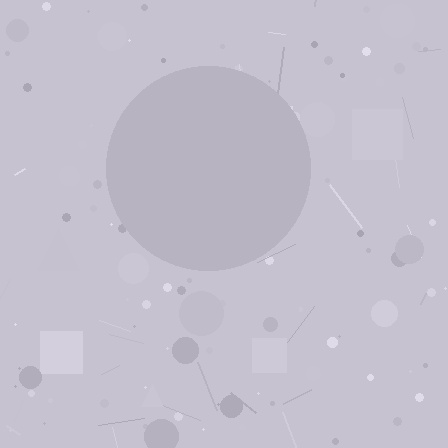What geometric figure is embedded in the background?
A circle is embedded in the background.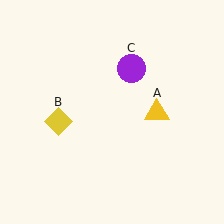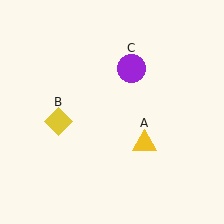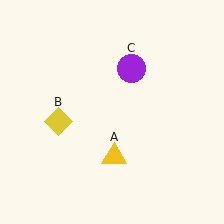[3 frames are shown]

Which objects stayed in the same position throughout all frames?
Yellow diamond (object B) and purple circle (object C) remained stationary.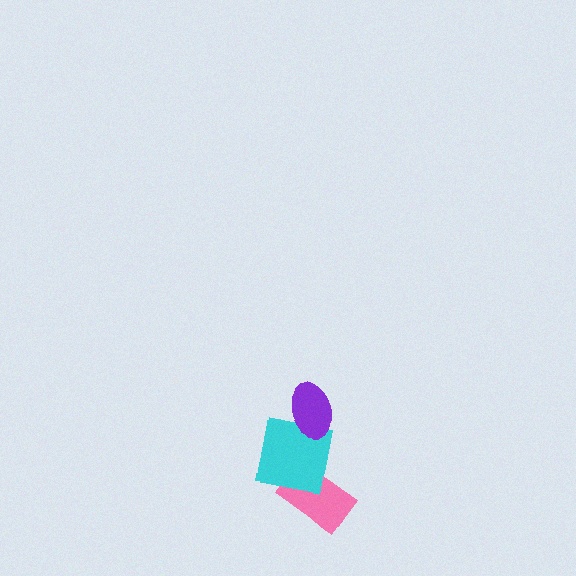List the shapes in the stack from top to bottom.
From top to bottom: the purple ellipse, the cyan square, the pink rectangle.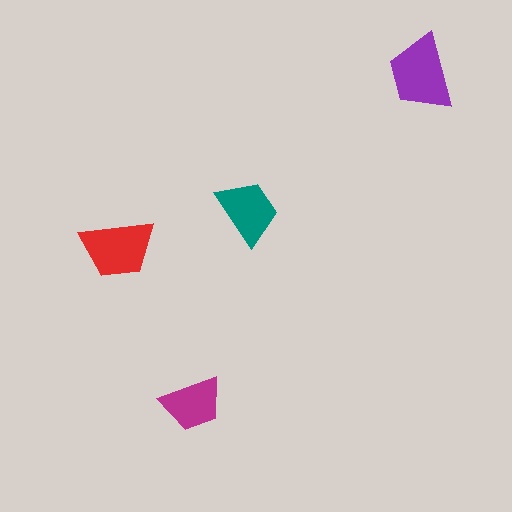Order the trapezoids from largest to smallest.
the purple one, the red one, the teal one, the magenta one.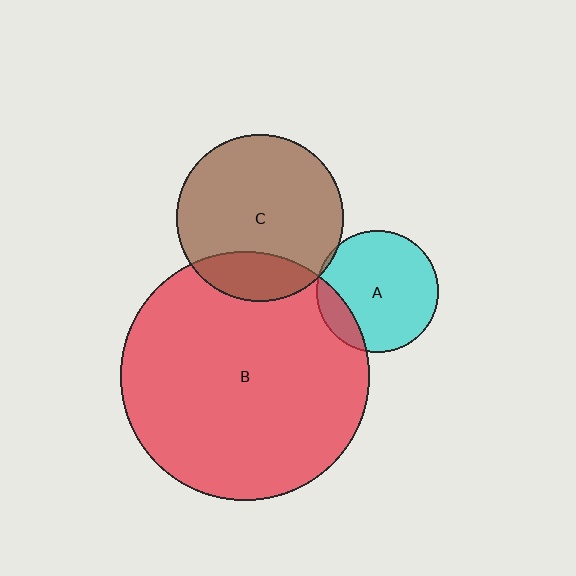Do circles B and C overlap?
Yes.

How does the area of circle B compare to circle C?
Approximately 2.2 times.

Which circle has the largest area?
Circle B (red).